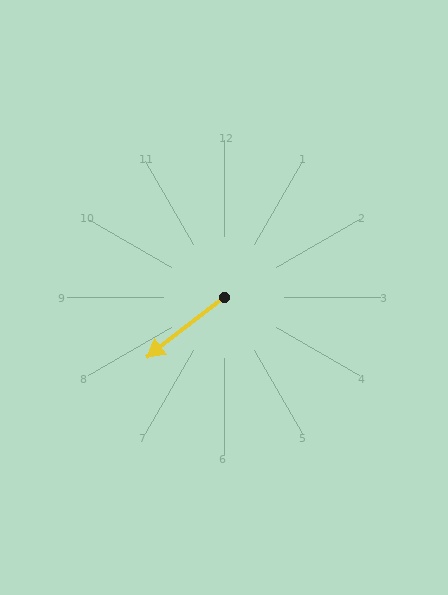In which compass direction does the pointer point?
Southwest.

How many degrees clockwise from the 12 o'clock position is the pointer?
Approximately 232 degrees.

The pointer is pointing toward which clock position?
Roughly 8 o'clock.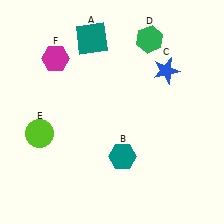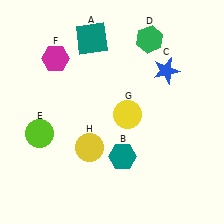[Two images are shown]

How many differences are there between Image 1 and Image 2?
There are 2 differences between the two images.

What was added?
A yellow circle (G), a yellow circle (H) were added in Image 2.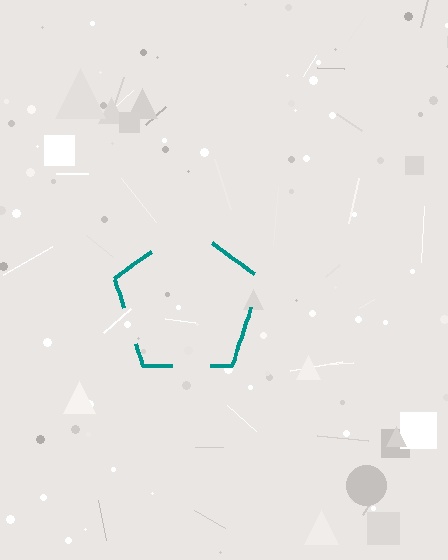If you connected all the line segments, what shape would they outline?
They would outline a pentagon.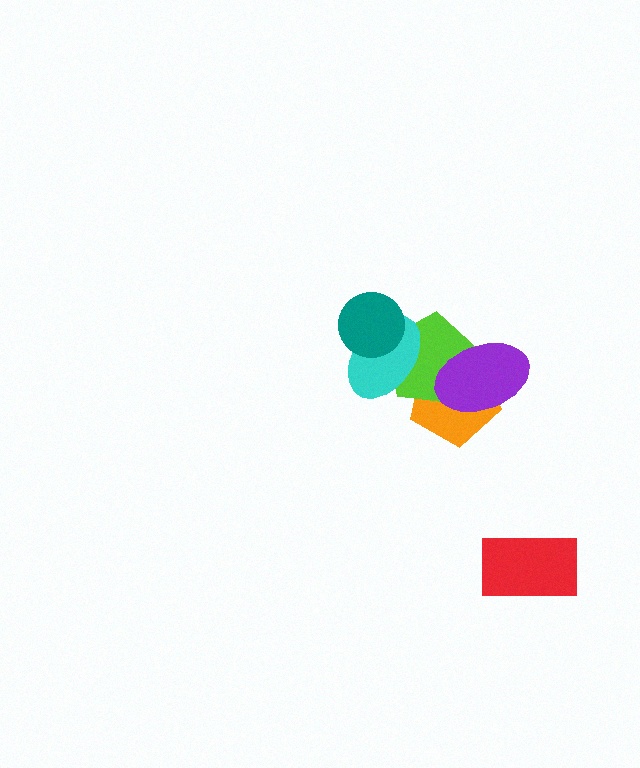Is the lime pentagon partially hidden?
Yes, it is partially covered by another shape.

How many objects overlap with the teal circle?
2 objects overlap with the teal circle.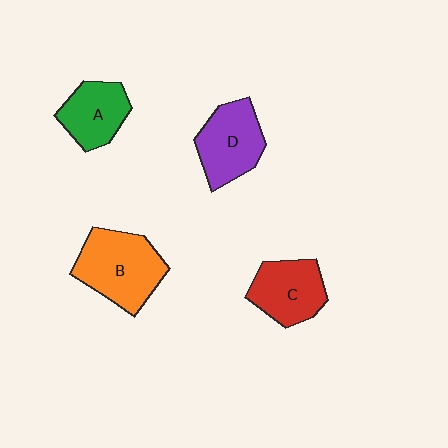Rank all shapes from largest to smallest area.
From largest to smallest: B (orange), D (purple), C (red), A (green).